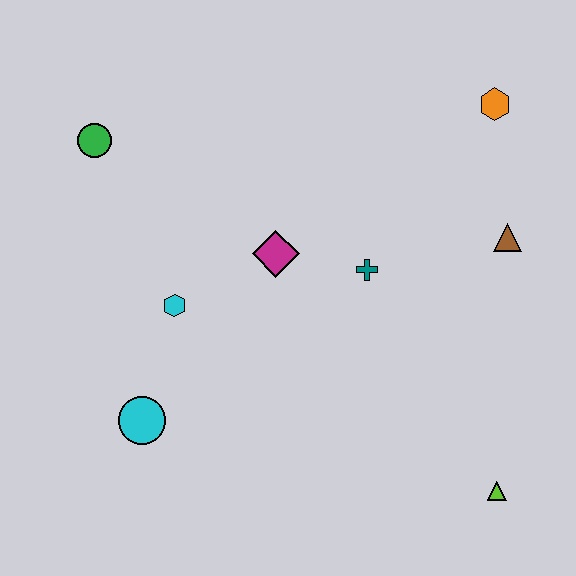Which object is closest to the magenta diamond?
The teal cross is closest to the magenta diamond.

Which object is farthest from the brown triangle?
The green circle is farthest from the brown triangle.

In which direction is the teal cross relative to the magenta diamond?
The teal cross is to the right of the magenta diamond.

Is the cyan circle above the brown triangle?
No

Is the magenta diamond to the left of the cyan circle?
No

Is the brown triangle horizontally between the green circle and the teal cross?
No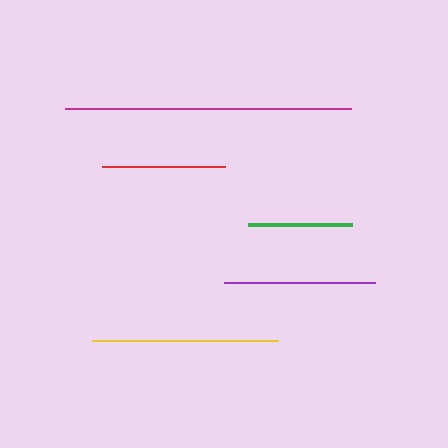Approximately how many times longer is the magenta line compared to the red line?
The magenta line is approximately 2.3 times the length of the red line.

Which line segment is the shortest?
The green line is the shortest at approximately 104 pixels.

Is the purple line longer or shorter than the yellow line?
The yellow line is longer than the purple line.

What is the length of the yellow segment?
The yellow segment is approximately 186 pixels long.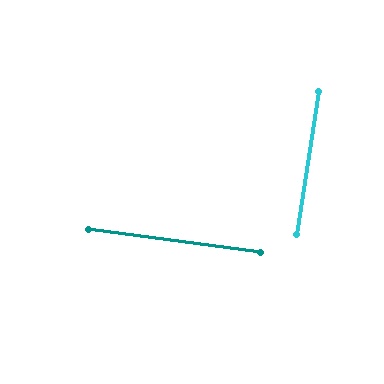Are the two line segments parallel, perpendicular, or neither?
Perpendicular — they meet at approximately 89°.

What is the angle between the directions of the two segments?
Approximately 89 degrees.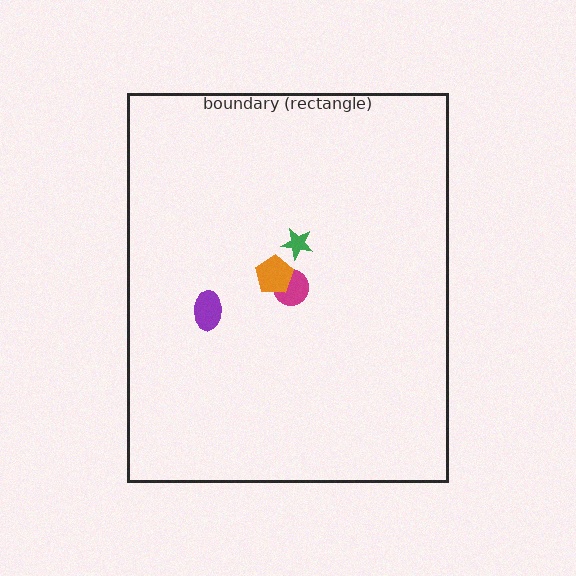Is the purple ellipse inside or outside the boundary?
Inside.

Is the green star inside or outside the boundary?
Inside.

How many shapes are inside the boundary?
4 inside, 0 outside.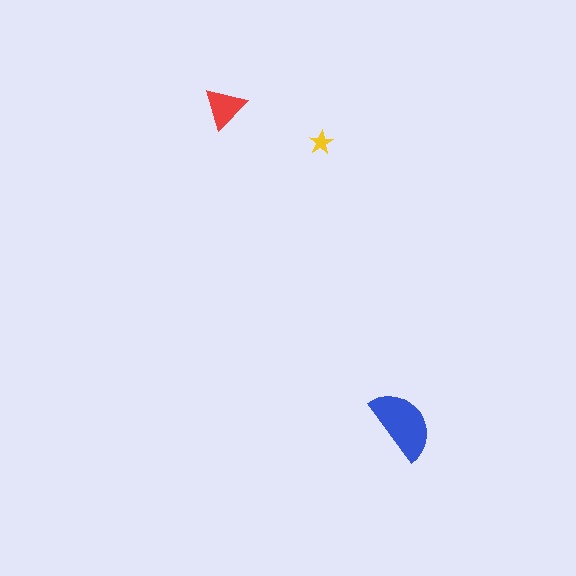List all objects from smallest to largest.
The yellow star, the red triangle, the blue semicircle.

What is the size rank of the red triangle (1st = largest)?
2nd.